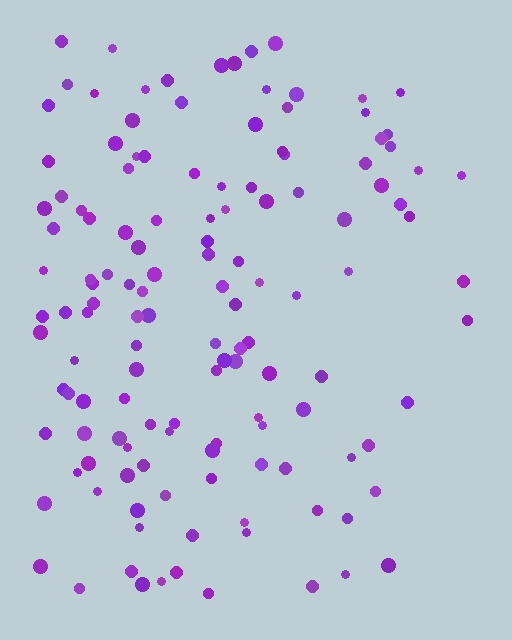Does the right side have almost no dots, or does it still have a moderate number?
Still a moderate number, just noticeably fewer than the left.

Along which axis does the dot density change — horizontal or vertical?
Horizontal.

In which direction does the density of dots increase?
From right to left, with the left side densest.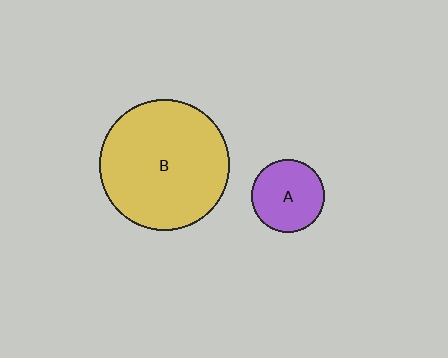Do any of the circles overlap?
No, none of the circles overlap.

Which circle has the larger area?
Circle B (yellow).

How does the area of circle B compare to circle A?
Approximately 3.3 times.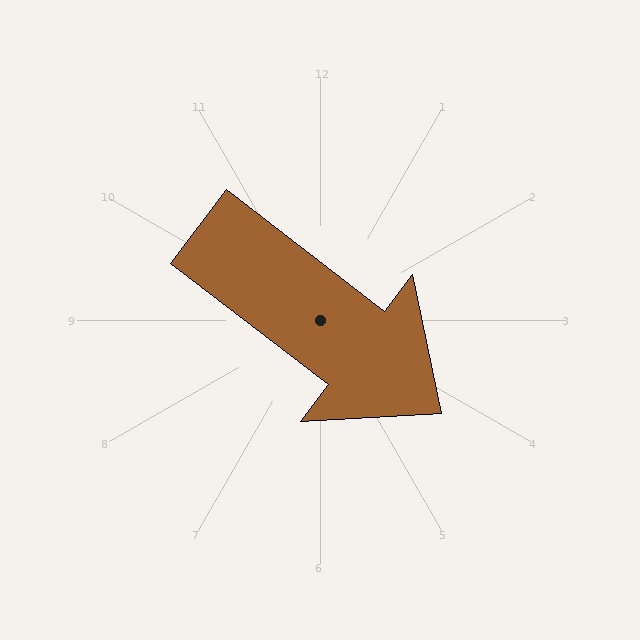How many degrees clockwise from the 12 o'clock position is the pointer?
Approximately 128 degrees.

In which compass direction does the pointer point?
Southeast.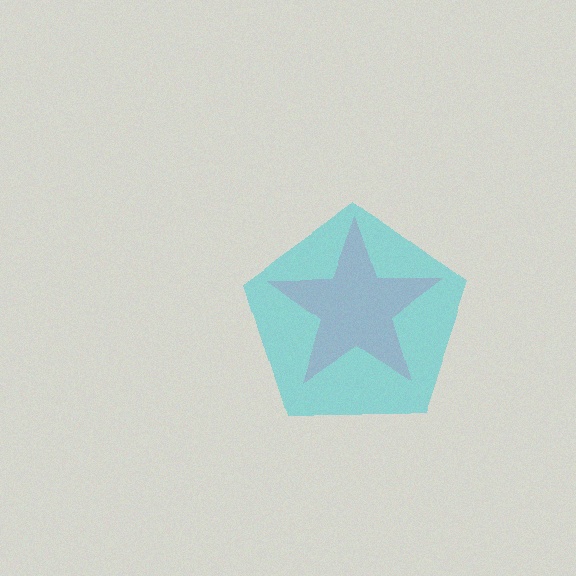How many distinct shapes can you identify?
There are 2 distinct shapes: a pink star, a cyan pentagon.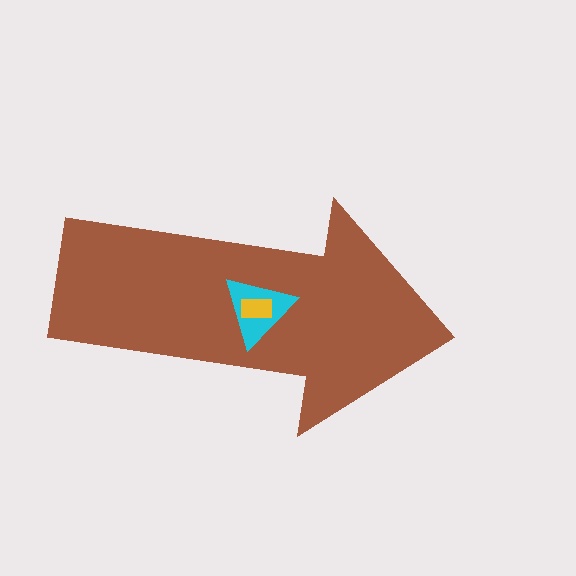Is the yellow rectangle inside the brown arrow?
Yes.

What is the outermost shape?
The brown arrow.